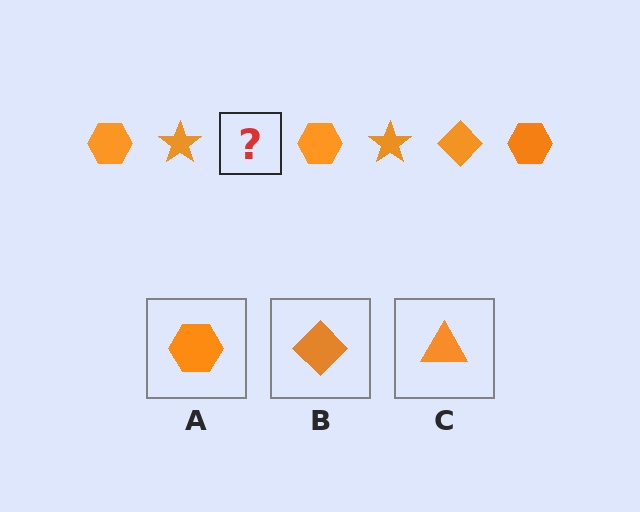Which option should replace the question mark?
Option B.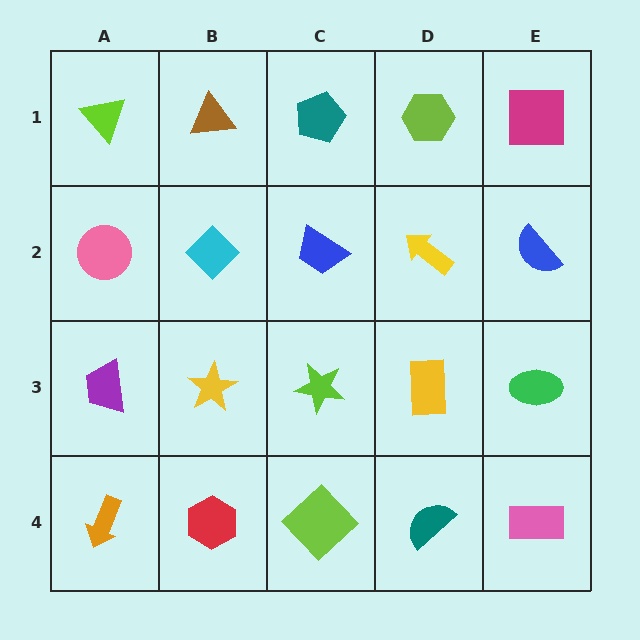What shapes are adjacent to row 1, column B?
A cyan diamond (row 2, column B), a lime triangle (row 1, column A), a teal pentagon (row 1, column C).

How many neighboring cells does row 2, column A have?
3.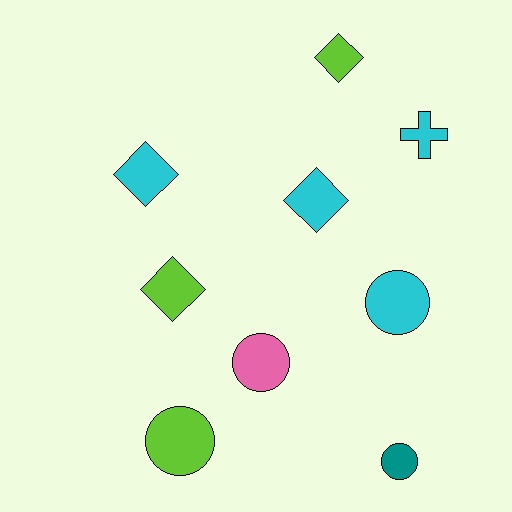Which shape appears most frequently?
Circle, with 4 objects.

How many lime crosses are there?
There are no lime crosses.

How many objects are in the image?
There are 9 objects.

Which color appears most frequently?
Cyan, with 4 objects.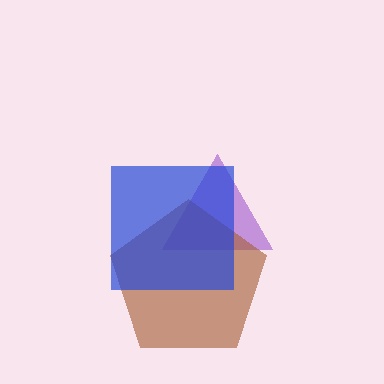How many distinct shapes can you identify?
There are 3 distinct shapes: a purple triangle, a brown pentagon, a blue square.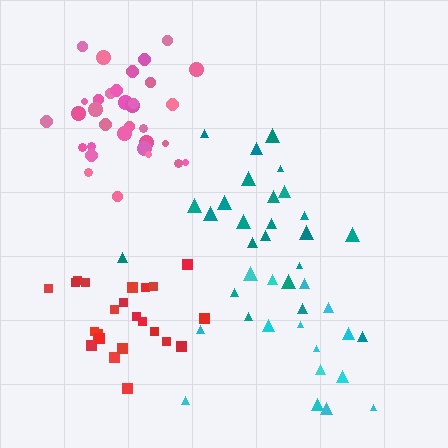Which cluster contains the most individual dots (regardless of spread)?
Pink (33).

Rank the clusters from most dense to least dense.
pink, red, teal, cyan.